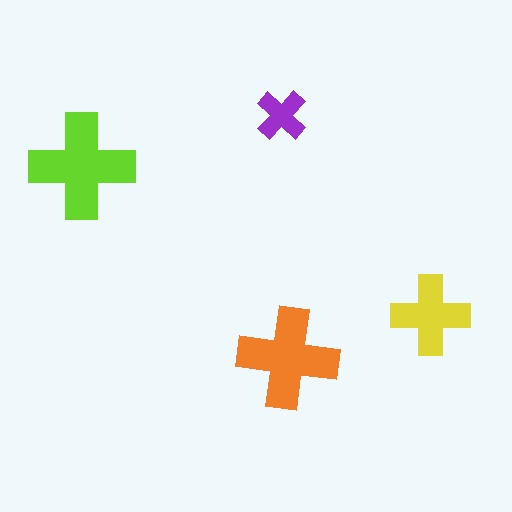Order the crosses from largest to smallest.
the lime one, the orange one, the yellow one, the purple one.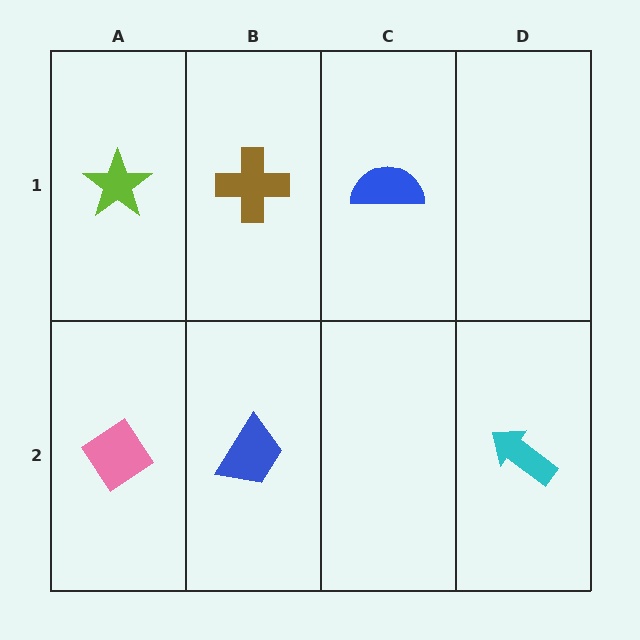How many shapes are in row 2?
3 shapes.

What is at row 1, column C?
A blue semicircle.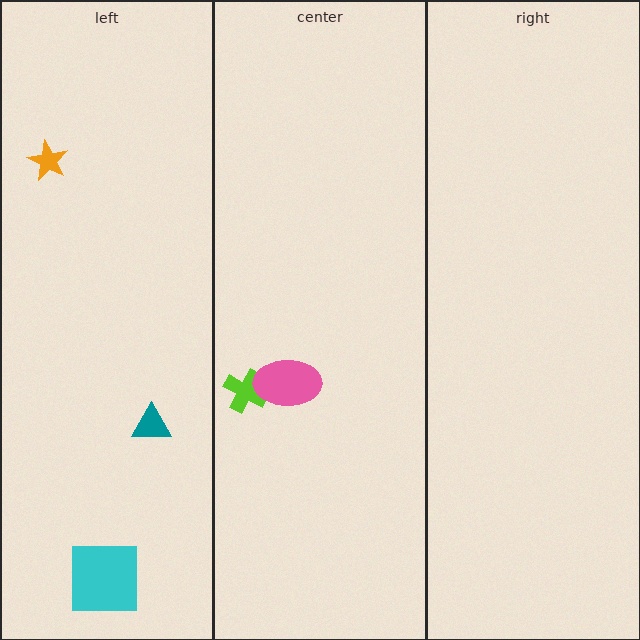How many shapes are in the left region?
3.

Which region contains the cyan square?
The left region.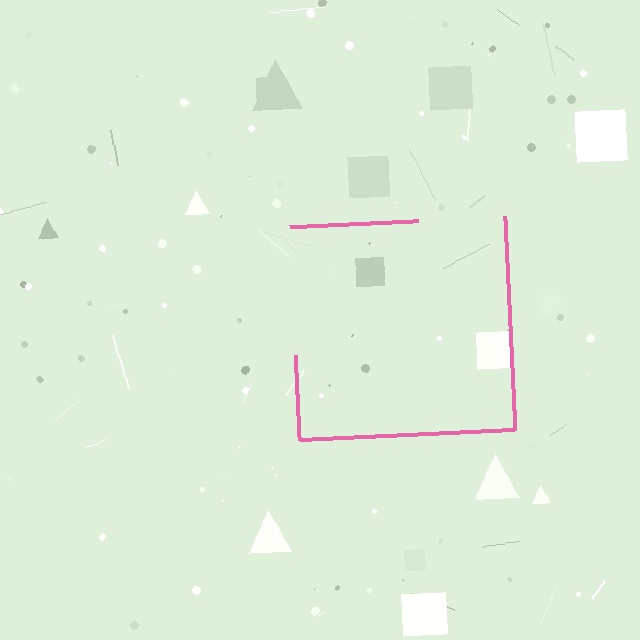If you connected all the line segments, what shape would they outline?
They would outline a square.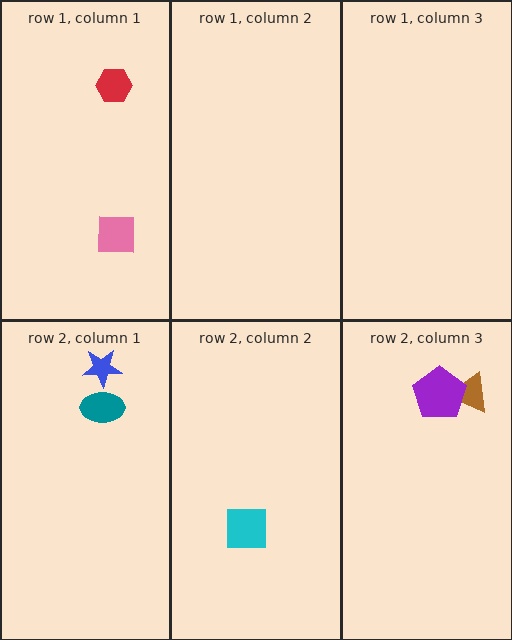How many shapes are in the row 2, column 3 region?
2.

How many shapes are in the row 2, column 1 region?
2.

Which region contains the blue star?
The row 2, column 1 region.